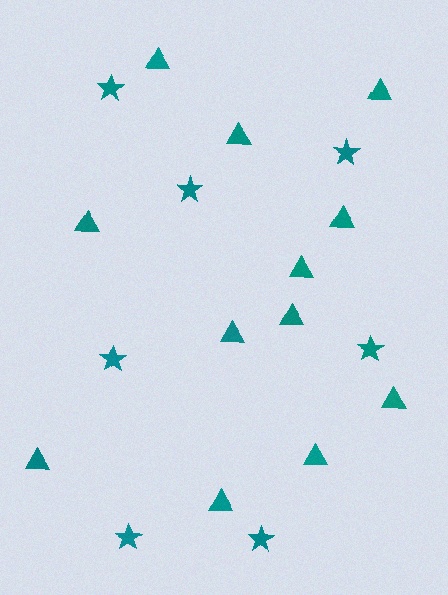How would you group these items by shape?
There are 2 groups: one group of stars (7) and one group of triangles (12).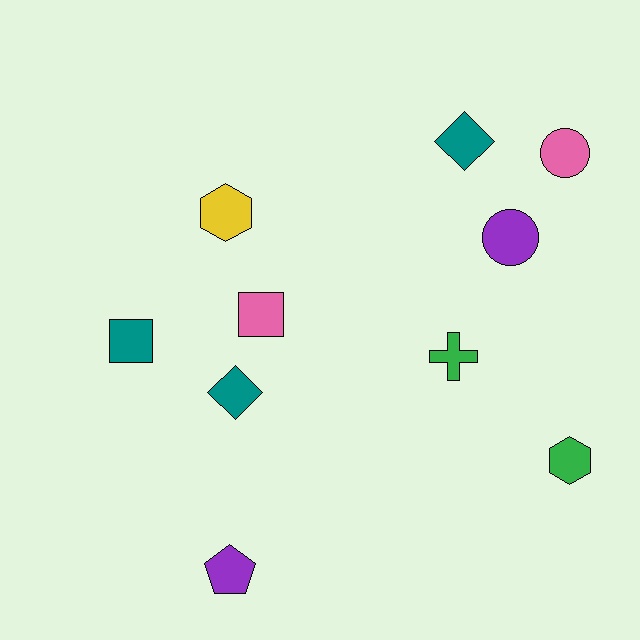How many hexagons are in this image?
There are 2 hexagons.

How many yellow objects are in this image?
There is 1 yellow object.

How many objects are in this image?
There are 10 objects.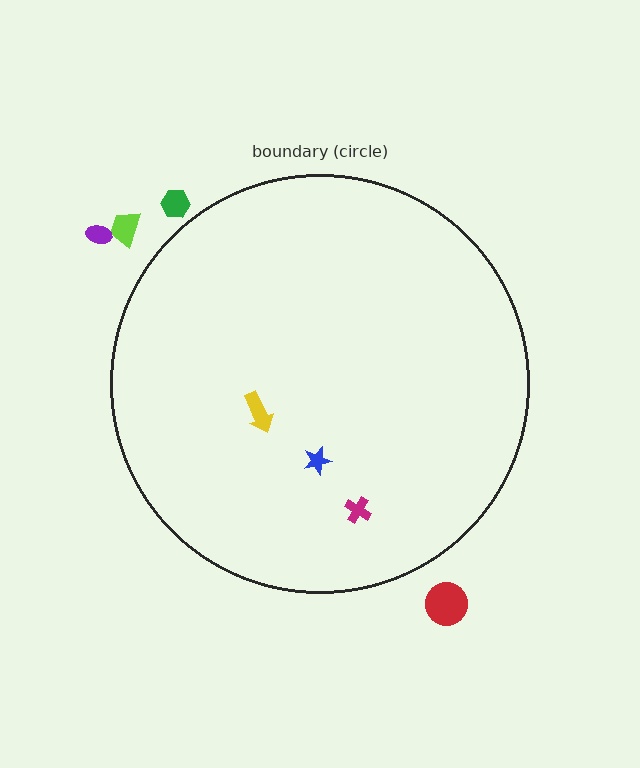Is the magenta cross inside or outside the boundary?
Inside.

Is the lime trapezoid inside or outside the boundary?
Outside.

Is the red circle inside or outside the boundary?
Outside.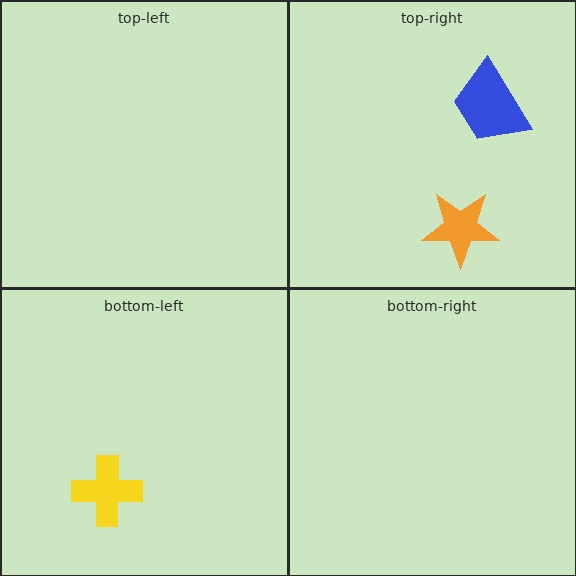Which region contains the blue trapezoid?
The top-right region.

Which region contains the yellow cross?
The bottom-left region.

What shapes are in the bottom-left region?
The yellow cross.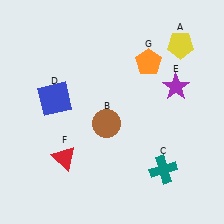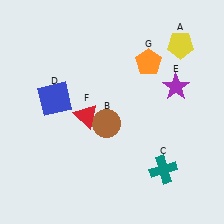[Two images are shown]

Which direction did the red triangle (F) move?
The red triangle (F) moved up.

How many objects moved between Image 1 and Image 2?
1 object moved between the two images.